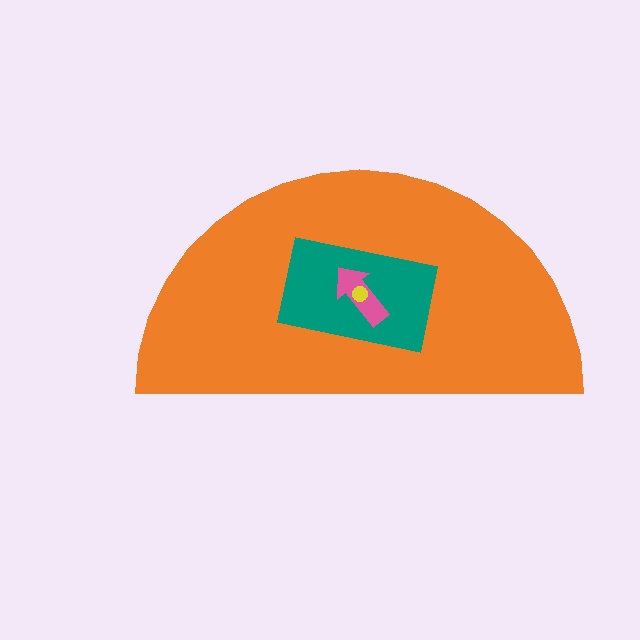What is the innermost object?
The yellow circle.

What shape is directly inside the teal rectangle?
The pink arrow.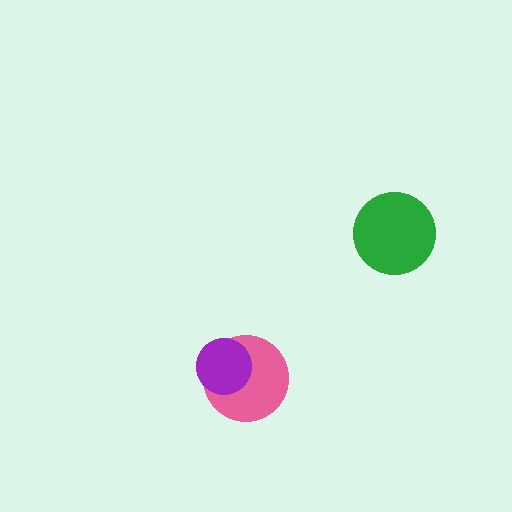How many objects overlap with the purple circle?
1 object overlaps with the purple circle.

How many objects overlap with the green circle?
0 objects overlap with the green circle.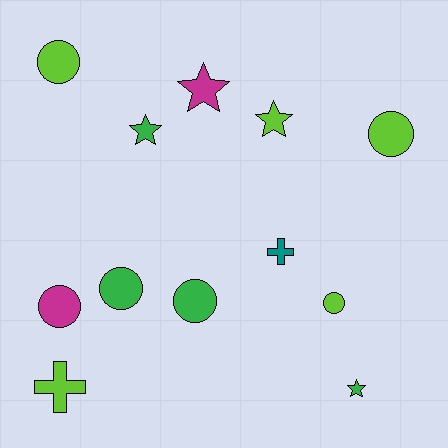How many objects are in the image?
There are 12 objects.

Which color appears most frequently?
Lime, with 5 objects.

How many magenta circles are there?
There is 1 magenta circle.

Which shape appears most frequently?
Circle, with 6 objects.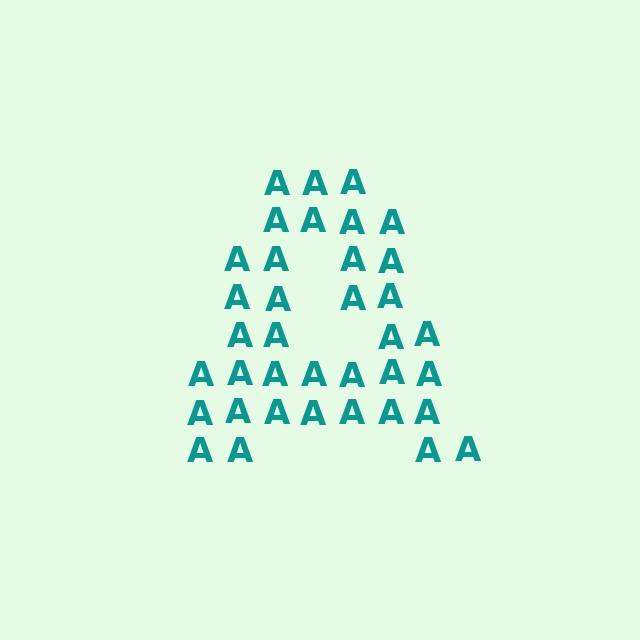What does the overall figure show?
The overall figure shows the letter A.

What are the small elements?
The small elements are letter A's.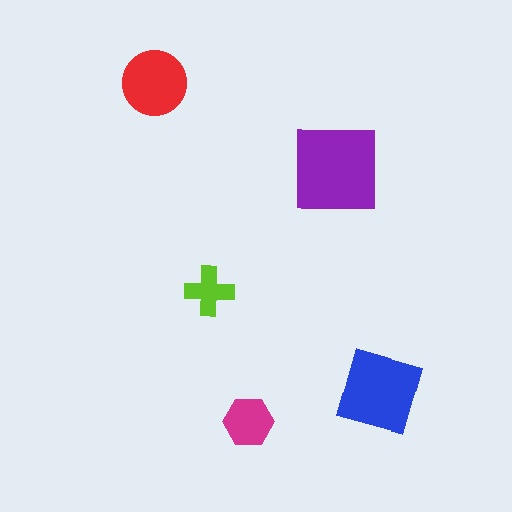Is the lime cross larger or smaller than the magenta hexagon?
Smaller.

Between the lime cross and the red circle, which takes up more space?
The red circle.